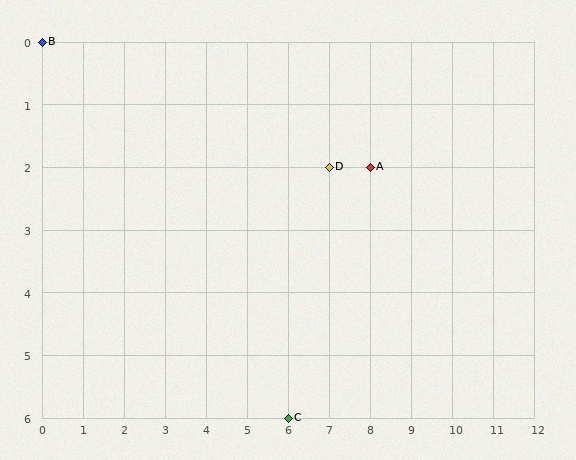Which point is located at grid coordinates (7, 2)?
Point D is at (7, 2).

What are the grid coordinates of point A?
Point A is at grid coordinates (8, 2).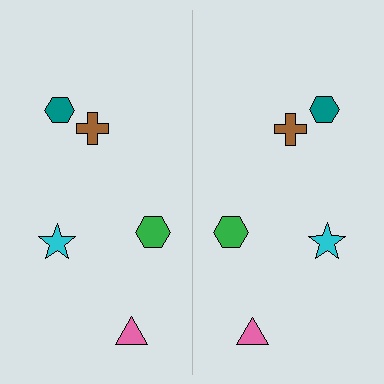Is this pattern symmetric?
Yes, this pattern has bilateral (reflection) symmetry.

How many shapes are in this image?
There are 10 shapes in this image.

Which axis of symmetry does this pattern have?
The pattern has a vertical axis of symmetry running through the center of the image.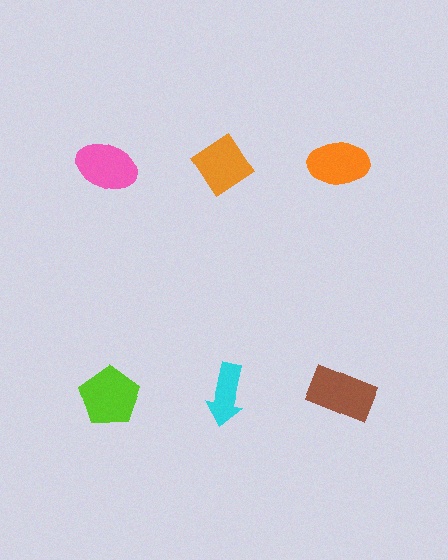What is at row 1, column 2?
An orange diamond.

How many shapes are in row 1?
3 shapes.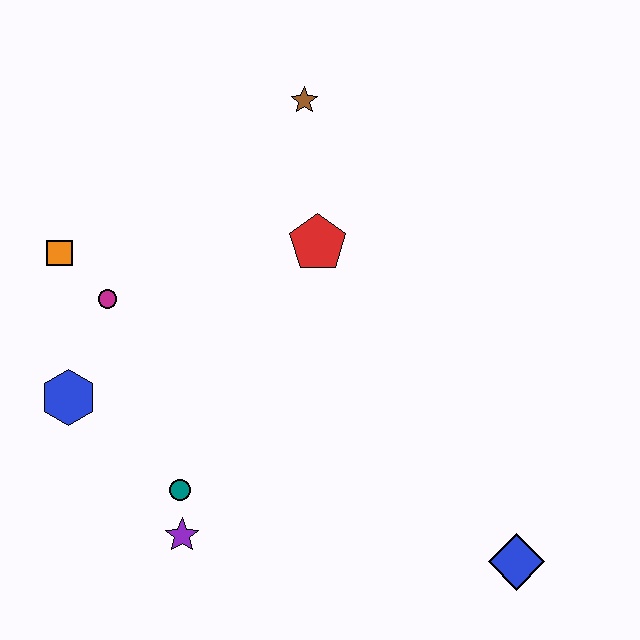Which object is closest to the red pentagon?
The brown star is closest to the red pentagon.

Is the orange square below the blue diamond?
No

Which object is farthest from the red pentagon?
The blue diamond is farthest from the red pentagon.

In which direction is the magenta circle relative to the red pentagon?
The magenta circle is to the left of the red pentagon.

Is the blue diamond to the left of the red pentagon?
No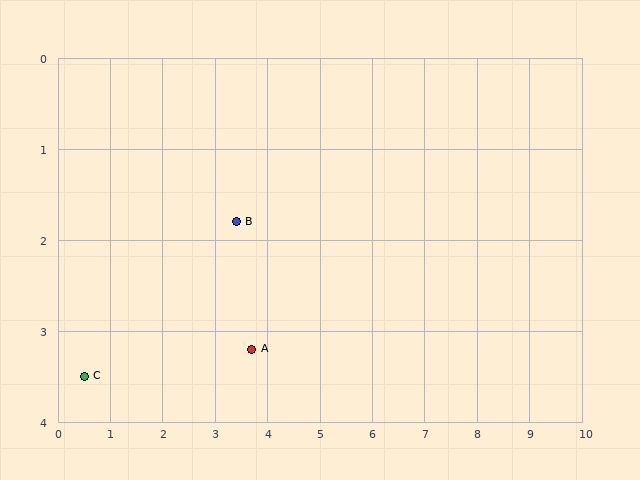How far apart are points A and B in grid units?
Points A and B are about 1.4 grid units apart.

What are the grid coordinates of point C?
Point C is at approximately (0.5, 3.5).